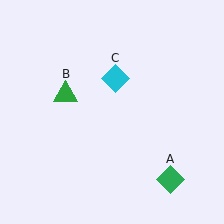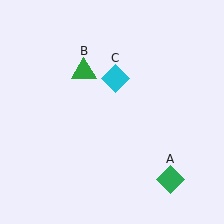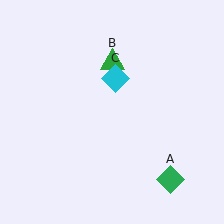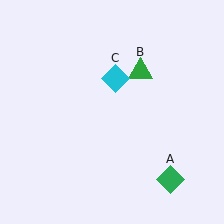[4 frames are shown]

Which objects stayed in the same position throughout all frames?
Green diamond (object A) and cyan diamond (object C) remained stationary.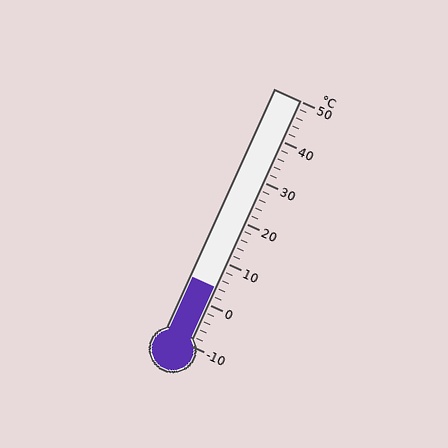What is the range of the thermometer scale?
The thermometer scale ranges from -10°C to 50°C.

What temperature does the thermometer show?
The thermometer shows approximately 4°C.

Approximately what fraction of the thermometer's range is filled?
The thermometer is filled to approximately 25% of its range.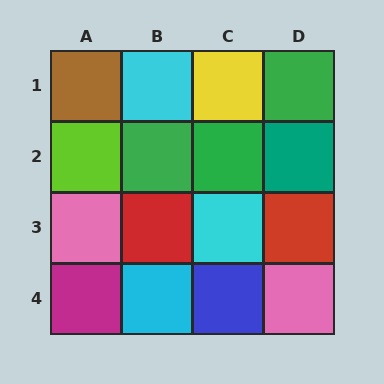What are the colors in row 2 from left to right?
Lime, green, green, teal.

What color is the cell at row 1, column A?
Brown.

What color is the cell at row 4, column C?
Blue.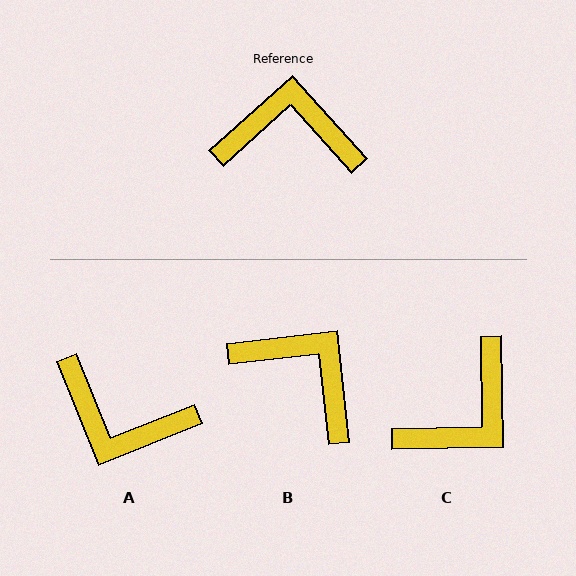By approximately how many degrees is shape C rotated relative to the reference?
Approximately 131 degrees clockwise.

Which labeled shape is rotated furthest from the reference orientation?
A, about 160 degrees away.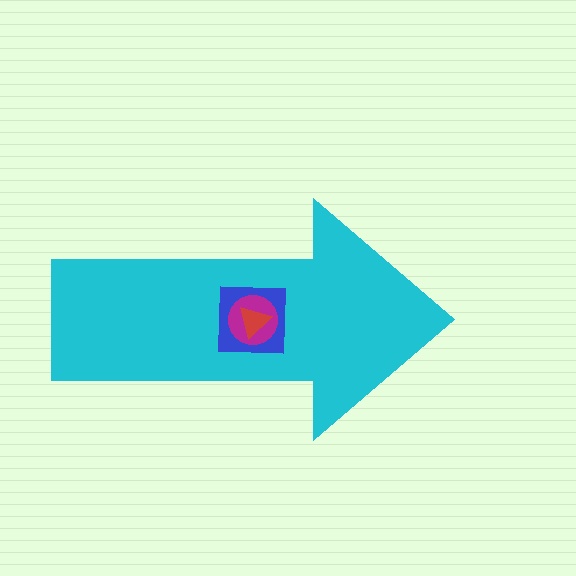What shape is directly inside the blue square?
The magenta circle.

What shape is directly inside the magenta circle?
The red triangle.